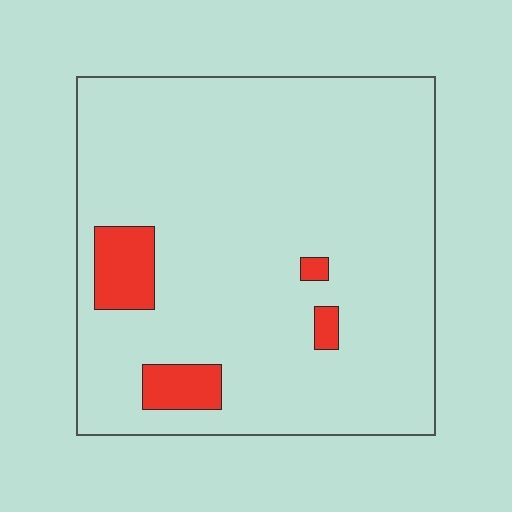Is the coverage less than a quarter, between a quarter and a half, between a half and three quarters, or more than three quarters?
Less than a quarter.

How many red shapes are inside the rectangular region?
4.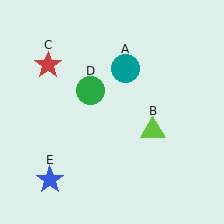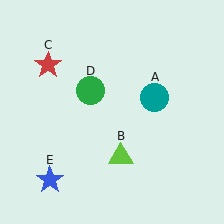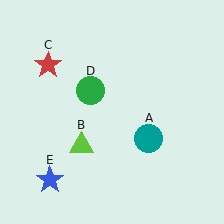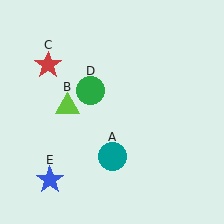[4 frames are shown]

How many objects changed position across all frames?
2 objects changed position: teal circle (object A), lime triangle (object B).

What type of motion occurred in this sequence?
The teal circle (object A), lime triangle (object B) rotated clockwise around the center of the scene.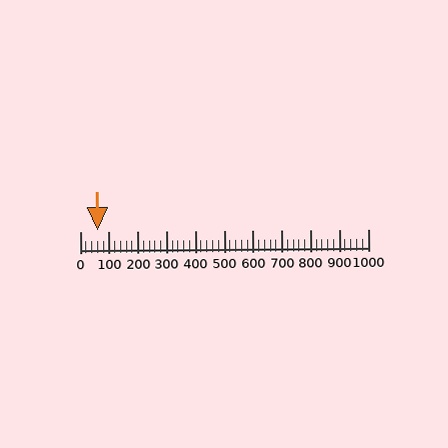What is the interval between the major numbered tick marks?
The major tick marks are spaced 100 units apart.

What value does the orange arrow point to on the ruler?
The orange arrow points to approximately 60.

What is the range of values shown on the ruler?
The ruler shows values from 0 to 1000.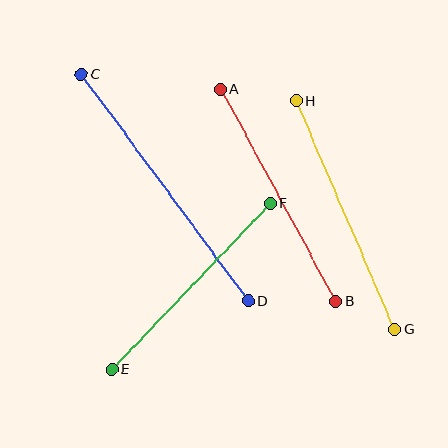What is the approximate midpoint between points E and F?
The midpoint is at approximately (191, 286) pixels.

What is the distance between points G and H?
The distance is approximately 248 pixels.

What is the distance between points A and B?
The distance is approximately 241 pixels.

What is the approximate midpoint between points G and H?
The midpoint is at approximately (346, 215) pixels.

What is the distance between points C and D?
The distance is approximately 281 pixels.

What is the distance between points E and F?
The distance is approximately 230 pixels.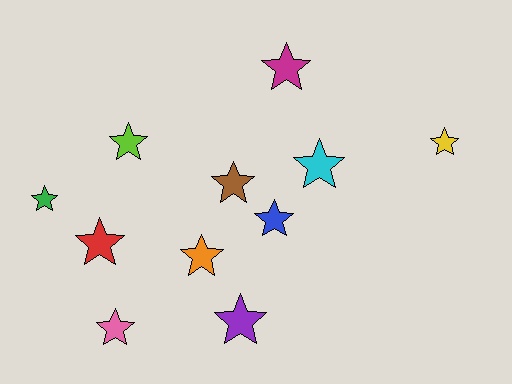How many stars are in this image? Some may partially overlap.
There are 11 stars.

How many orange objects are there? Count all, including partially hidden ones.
There is 1 orange object.